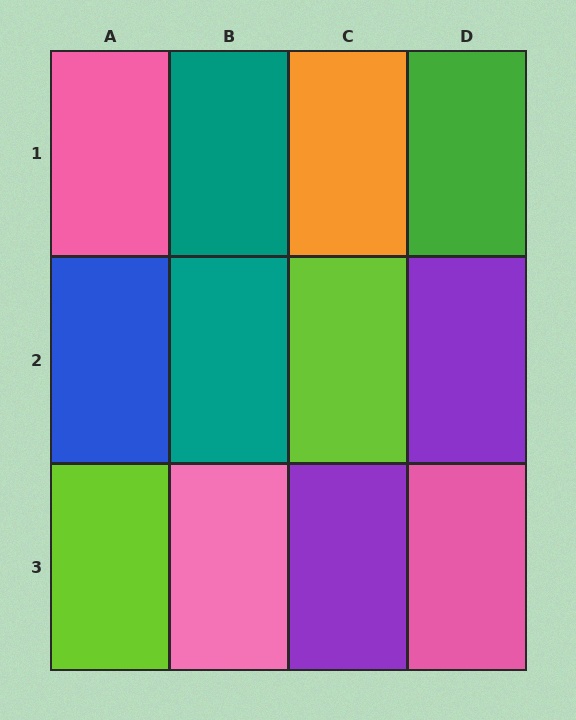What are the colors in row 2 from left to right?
Blue, teal, lime, purple.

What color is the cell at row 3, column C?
Purple.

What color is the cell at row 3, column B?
Pink.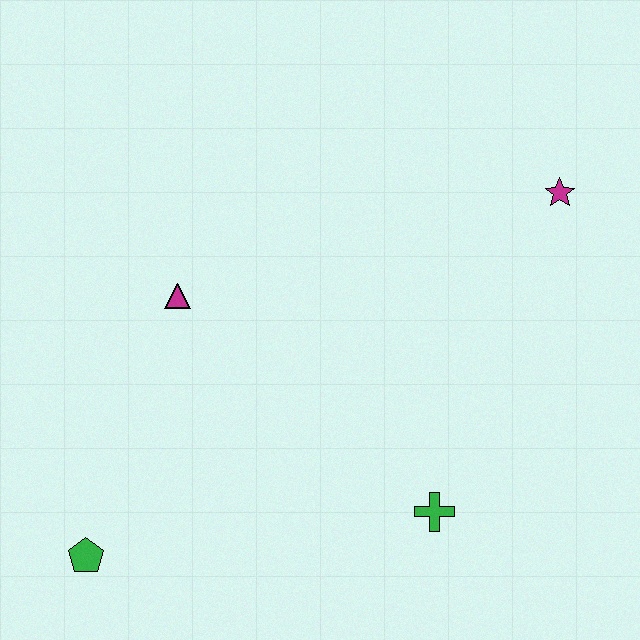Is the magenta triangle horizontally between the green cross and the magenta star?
No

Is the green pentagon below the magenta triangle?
Yes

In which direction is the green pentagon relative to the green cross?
The green pentagon is to the left of the green cross.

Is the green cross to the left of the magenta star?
Yes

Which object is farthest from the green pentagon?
The magenta star is farthest from the green pentagon.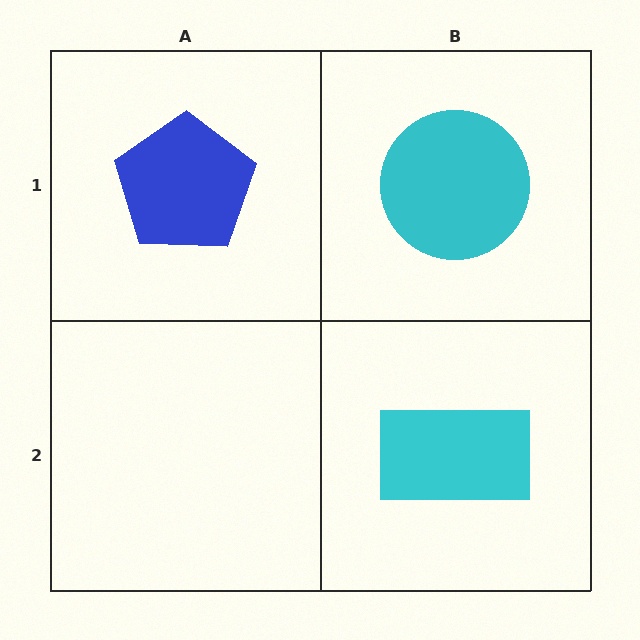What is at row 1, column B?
A cyan circle.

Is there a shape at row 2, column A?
No, that cell is empty.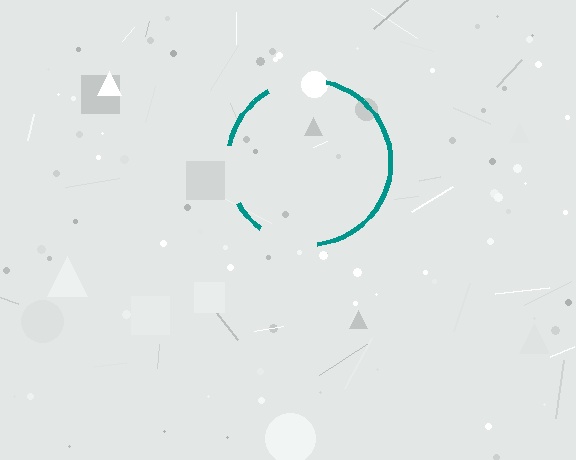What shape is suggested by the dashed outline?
The dashed outline suggests a circle.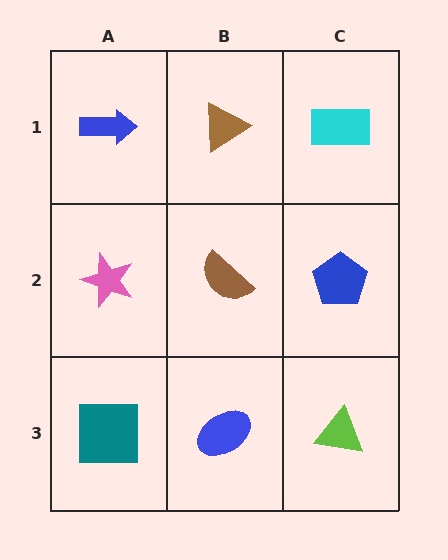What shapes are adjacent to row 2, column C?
A cyan rectangle (row 1, column C), a lime triangle (row 3, column C), a brown semicircle (row 2, column B).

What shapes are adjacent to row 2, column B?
A brown triangle (row 1, column B), a blue ellipse (row 3, column B), a pink star (row 2, column A), a blue pentagon (row 2, column C).